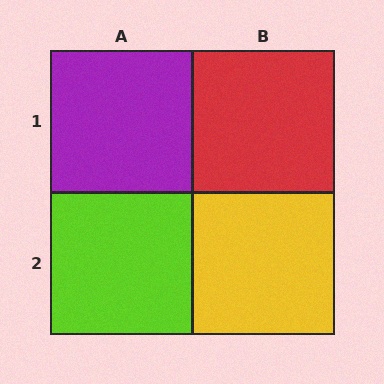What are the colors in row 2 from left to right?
Lime, yellow.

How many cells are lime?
1 cell is lime.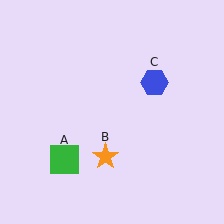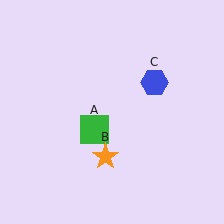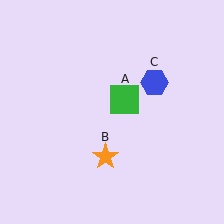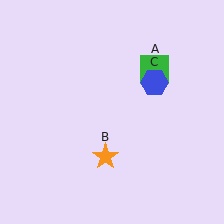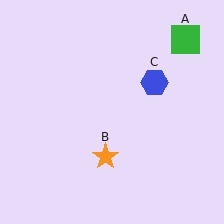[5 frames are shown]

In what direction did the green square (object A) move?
The green square (object A) moved up and to the right.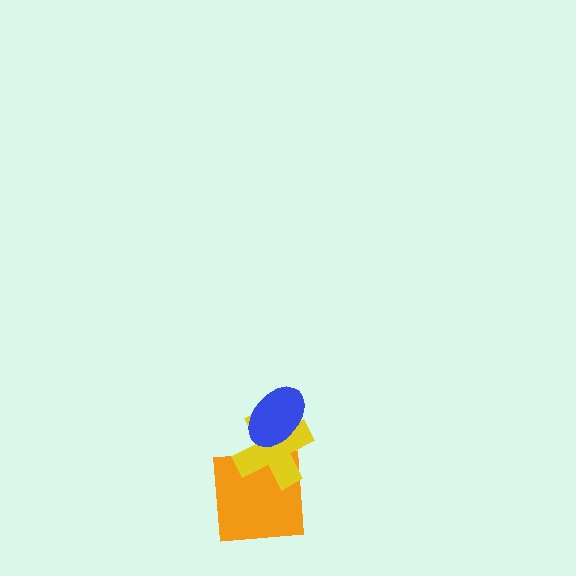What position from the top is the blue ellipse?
The blue ellipse is 1st from the top.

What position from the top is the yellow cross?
The yellow cross is 2nd from the top.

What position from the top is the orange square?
The orange square is 3rd from the top.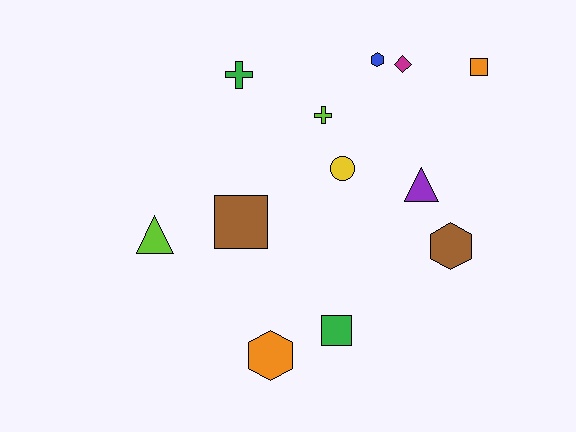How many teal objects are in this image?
There are no teal objects.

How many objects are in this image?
There are 12 objects.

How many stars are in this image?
There are no stars.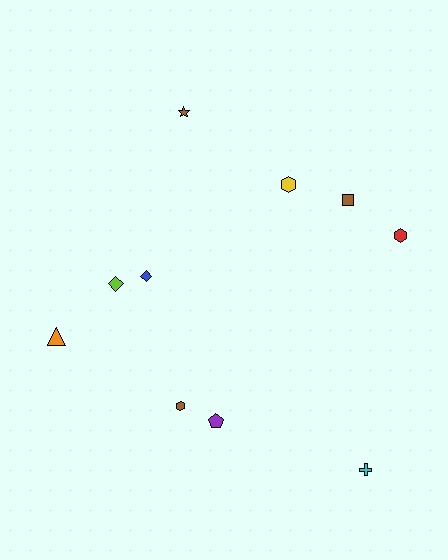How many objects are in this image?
There are 10 objects.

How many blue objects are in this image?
There is 1 blue object.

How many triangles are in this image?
There is 1 triangle.